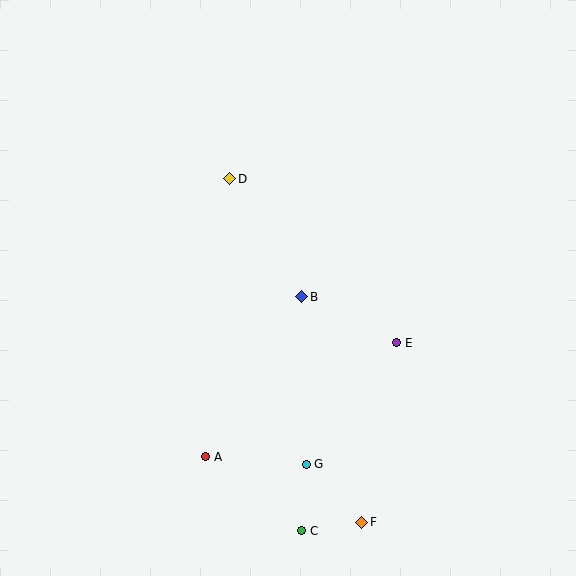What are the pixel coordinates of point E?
Point E is at (397, 343).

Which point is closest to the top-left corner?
Point D is closest to the top-left corner.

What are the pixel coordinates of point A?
Point A is at (206, 457).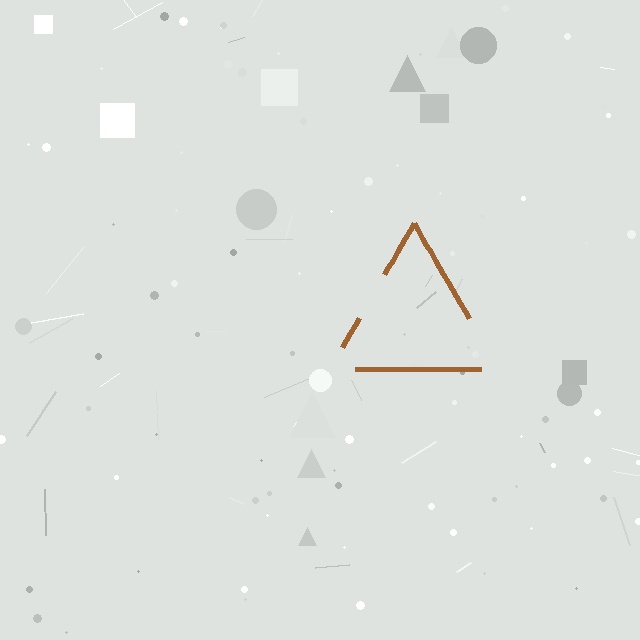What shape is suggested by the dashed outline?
The dashed outline suggests a triangle.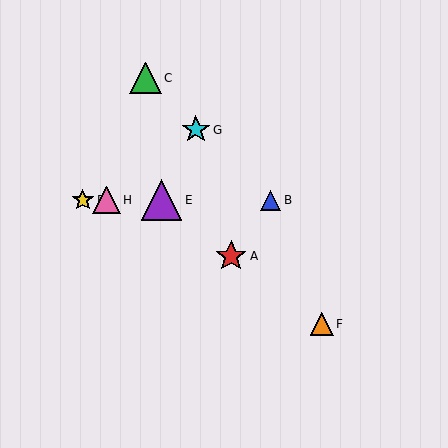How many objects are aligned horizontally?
4 objects (B, D, E, H) are aligned horizontally.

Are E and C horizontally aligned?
No, E is at y≈200 and C is at y≈78.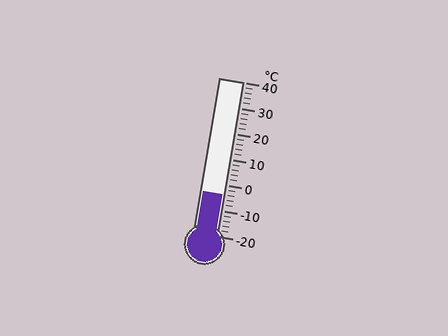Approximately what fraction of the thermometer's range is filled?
The thermometer is filled to approximately 25% of its range.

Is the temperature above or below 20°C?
The temperature is below 20°C.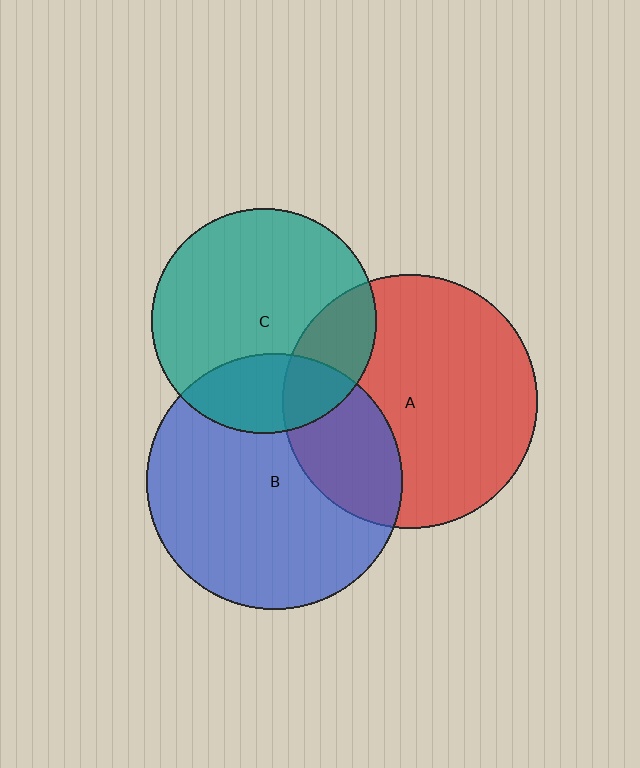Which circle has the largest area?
Circle B (blue).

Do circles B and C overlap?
Yes.